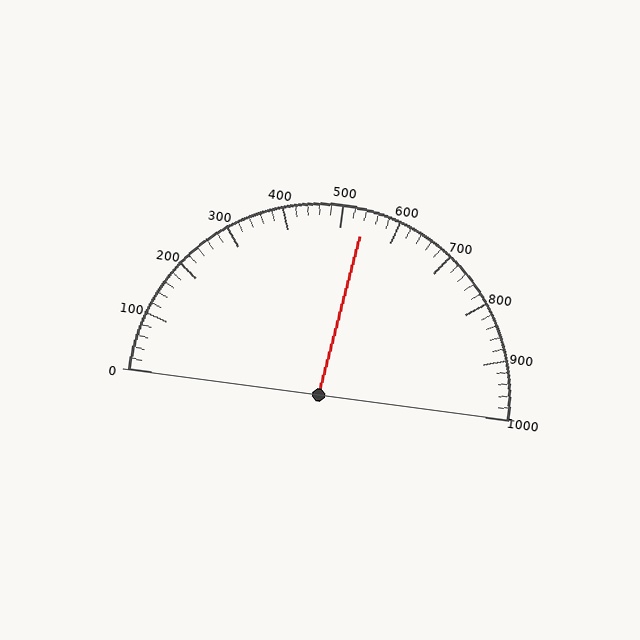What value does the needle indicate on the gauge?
The needle indicates approximately 540.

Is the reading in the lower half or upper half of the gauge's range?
The reading is in the upper half of the range (0 to 1000).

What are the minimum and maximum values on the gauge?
The gauge ranges from 0 to 1000.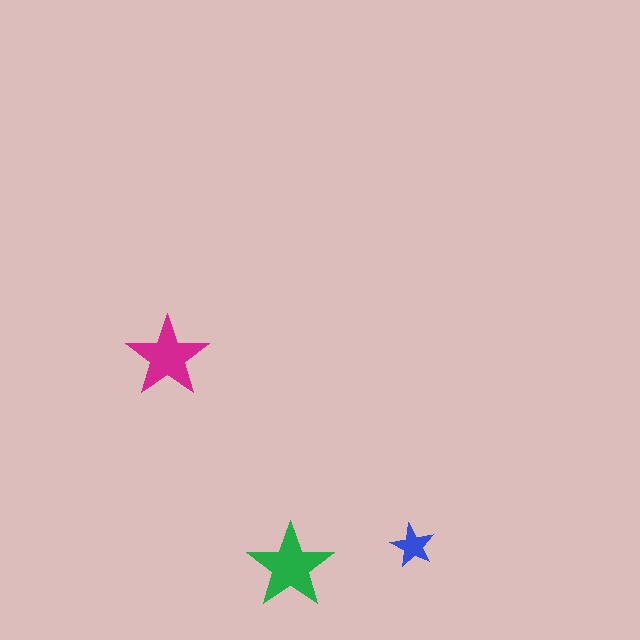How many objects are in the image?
There are 3 objects in the image.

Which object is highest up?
The magenta star is topmost.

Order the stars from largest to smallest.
the green one, the magenta one, the blue one.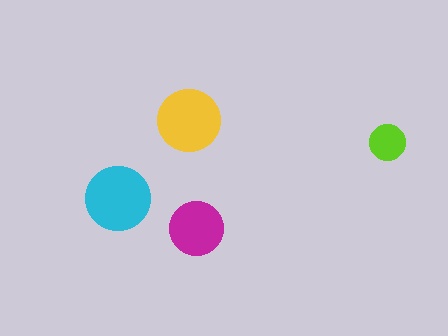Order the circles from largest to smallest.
the cyan one, the yellow one, the magenta one, the lime one.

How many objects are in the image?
There are 4 objects in the image.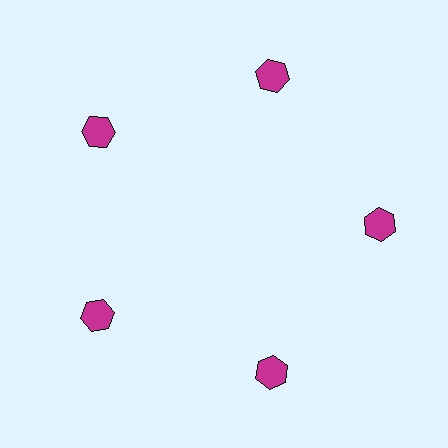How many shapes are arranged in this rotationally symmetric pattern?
There are 5 shapes, arranged in 5 groups of 1.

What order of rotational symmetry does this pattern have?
This pattern has 5-fold rotational symmetry.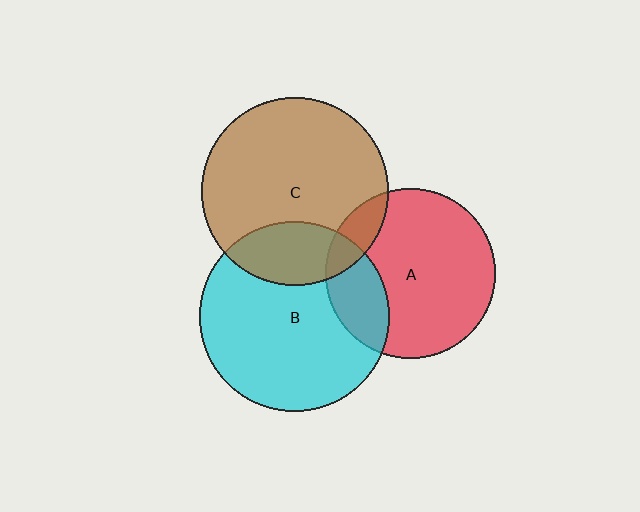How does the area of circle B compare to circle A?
Approximately 1.2 times.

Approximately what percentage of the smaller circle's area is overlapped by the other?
Approximately 25%.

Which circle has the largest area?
Circle B (cyan).